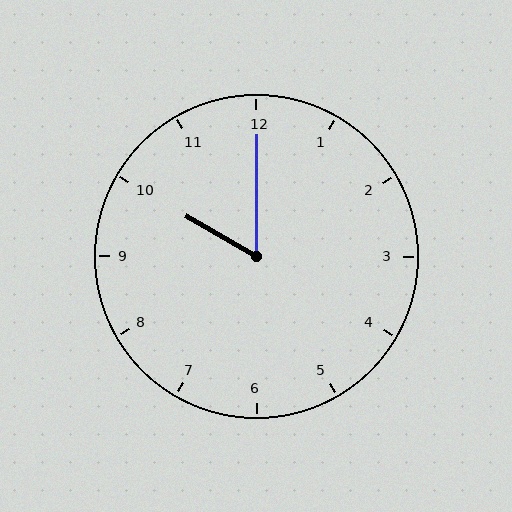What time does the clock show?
10:00.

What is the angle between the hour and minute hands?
Approximately 60 degrees.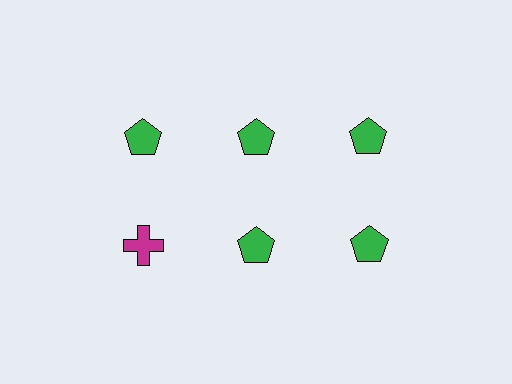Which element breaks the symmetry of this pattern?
The magenta cross in the second row, leftmost column breaks the symmetry. All other shapes are green pentagons.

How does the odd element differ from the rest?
It differs in both color (magenta instead of green) and shape (cross instead of pentagon).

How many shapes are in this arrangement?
There are 6 shapes arranged in a grid pattern.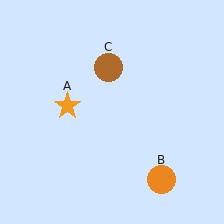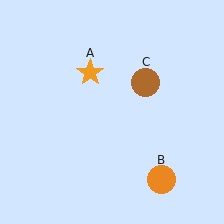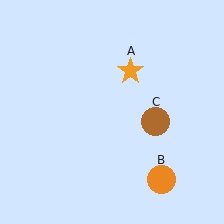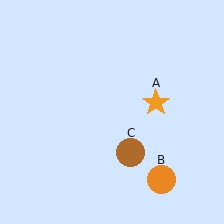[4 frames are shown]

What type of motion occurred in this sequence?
The orange star (object A), brown circle (object C) rotated clockwise around the center of the scene.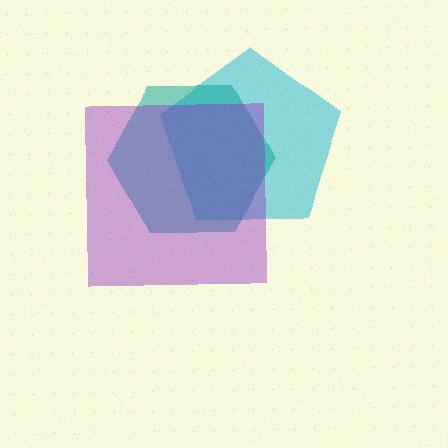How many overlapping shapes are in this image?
There are 3 overlapping shapes in the image.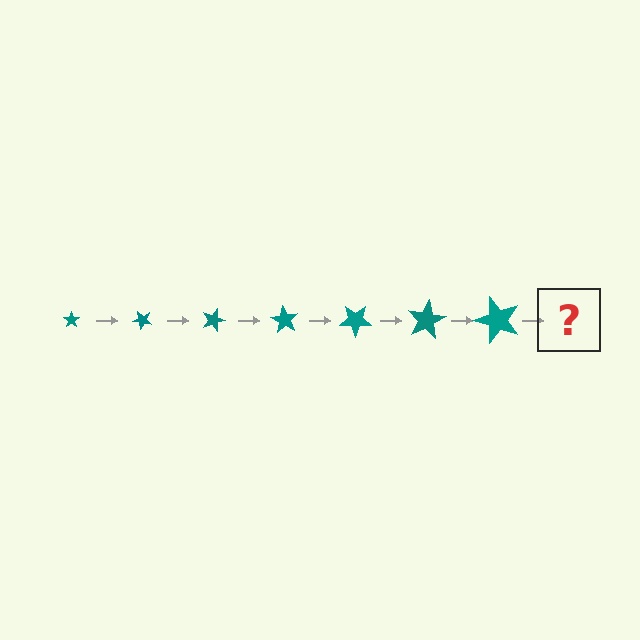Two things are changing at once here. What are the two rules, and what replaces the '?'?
The two rules are that the star grows larger each step and it rotates 45 degrees each step. The '?' should be a star, larger than the previous one and rotated 315 degrees from the start.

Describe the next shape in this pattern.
It should be a star, larger than the previous one and rotated 315 degrees from the start.